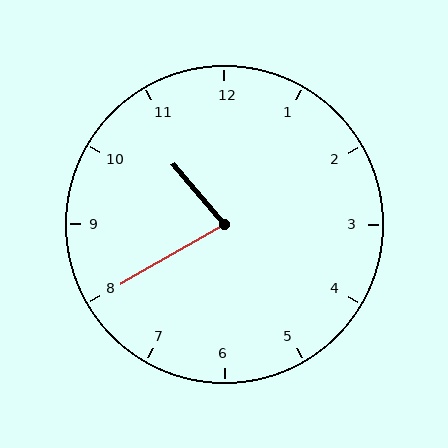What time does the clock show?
10:40.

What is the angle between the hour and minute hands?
Approximately 80 degrees.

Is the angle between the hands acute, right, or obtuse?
It is acute.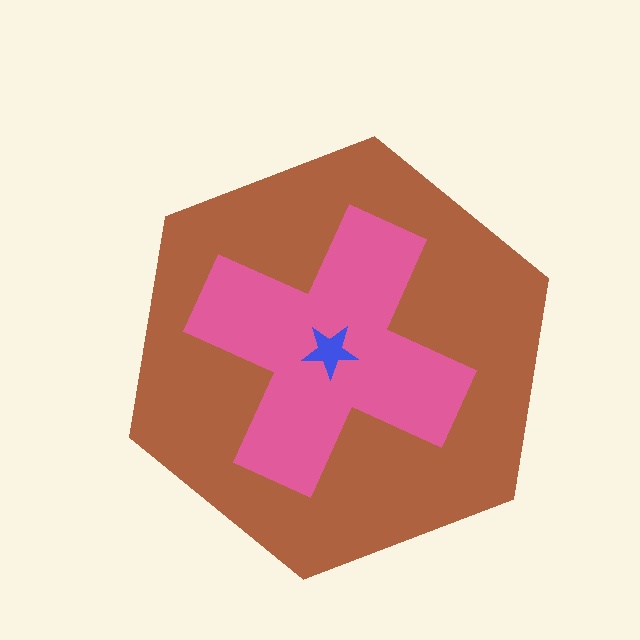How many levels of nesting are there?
3.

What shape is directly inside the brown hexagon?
The pink cross.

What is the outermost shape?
The brown hexagon.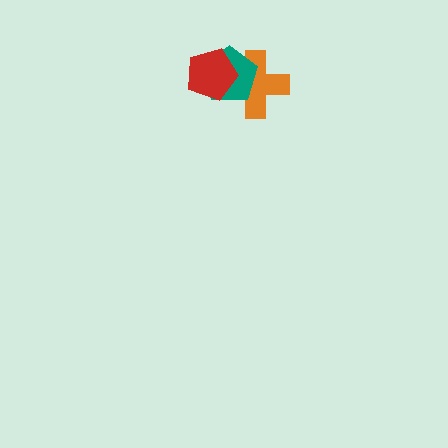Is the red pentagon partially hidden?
No, no other shape covers it.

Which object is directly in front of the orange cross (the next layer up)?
The teal pentagon is directly in front of the orange cross.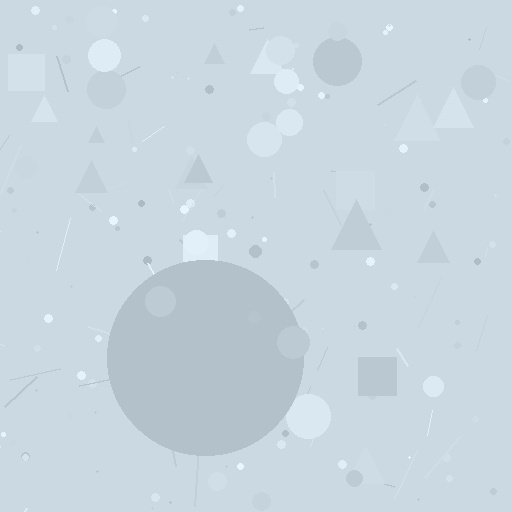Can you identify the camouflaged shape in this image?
The camouflaged shape is a circle.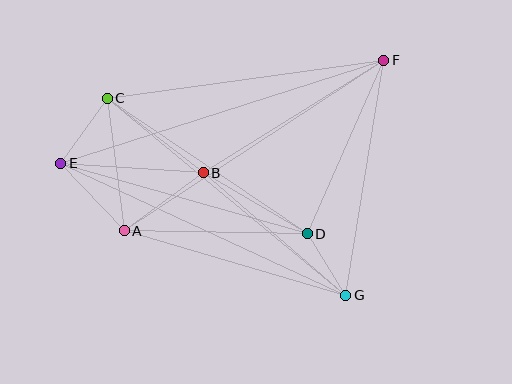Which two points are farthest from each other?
Points E and F are farthest from each other.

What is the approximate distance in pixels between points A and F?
The distance between A and F is approximately 310 pixels.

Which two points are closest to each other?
Points D and G are closest to each other.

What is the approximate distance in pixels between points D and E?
The distance between D and E is approximately 256 pixels.